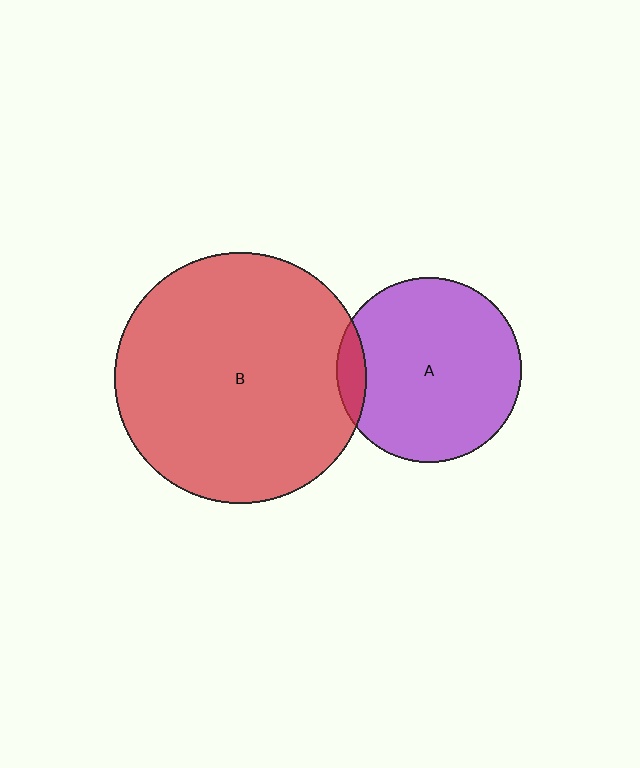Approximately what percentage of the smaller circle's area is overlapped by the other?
Approximately 10%.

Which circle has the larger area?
Circle B (red).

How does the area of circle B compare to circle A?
Approximately 1.8 times.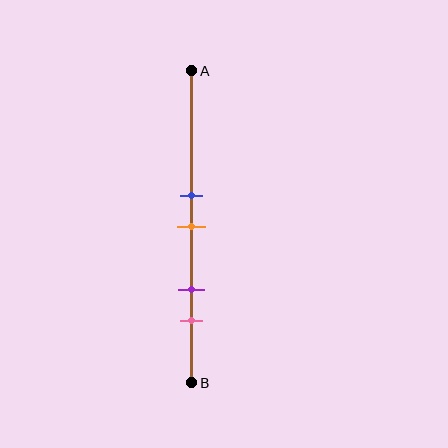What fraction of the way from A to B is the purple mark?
The purple mark is approximately 70% (0.7) of the way from A to B.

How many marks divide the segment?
There are 4 marks dividing the segment.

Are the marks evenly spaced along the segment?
No, the marks are not evenly spaced.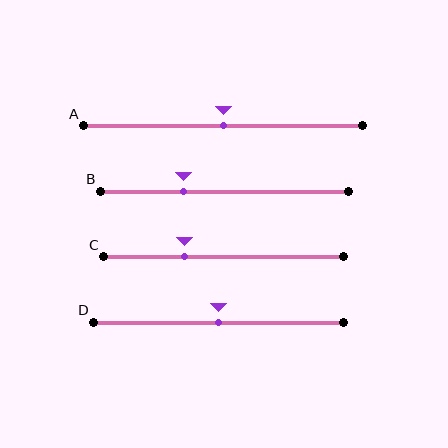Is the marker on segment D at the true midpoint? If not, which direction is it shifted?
Yes, the marker on segment D is at the true midpoint.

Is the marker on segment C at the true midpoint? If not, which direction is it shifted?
No, the marker on segment C is shifted to the left by about 16% of the segment length.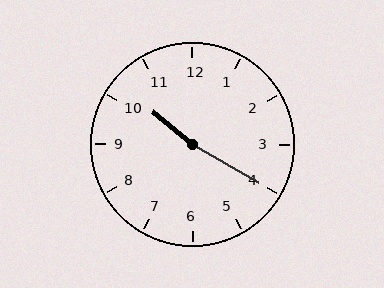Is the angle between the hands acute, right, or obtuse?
It is obtuse.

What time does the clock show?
10:20.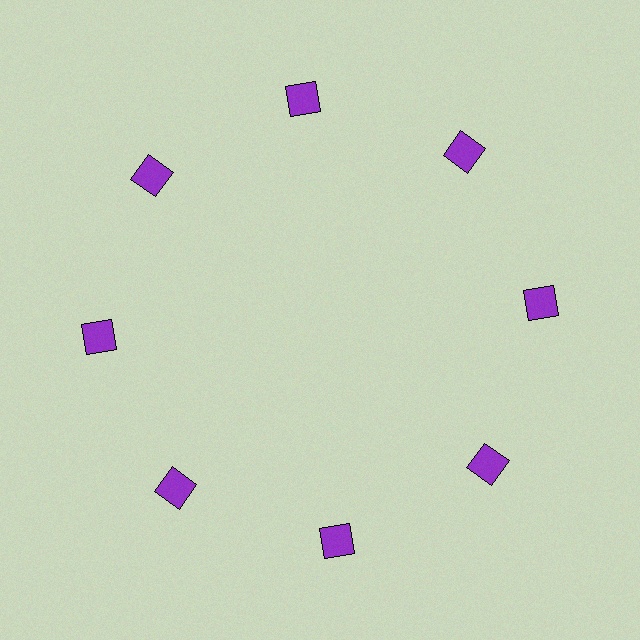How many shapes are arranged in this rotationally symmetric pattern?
There are 8 shapes, arranged in 8 groups of 1.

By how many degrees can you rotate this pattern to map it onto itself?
The pattern maps onto itself every 45 degrees of rotation.